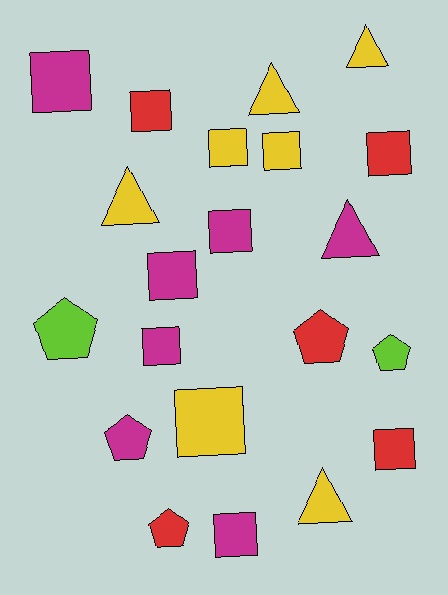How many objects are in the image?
There are 21 objects.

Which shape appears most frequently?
Square, with 11 objects.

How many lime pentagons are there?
There are 2 lime pentagons.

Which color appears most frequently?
Magenta, with 7 objects.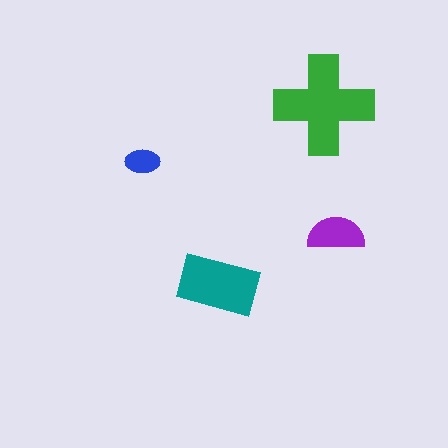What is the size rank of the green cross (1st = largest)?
1st.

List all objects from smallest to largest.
The blue ellipse, the purple semicircle, the teal rectangle, the green cross.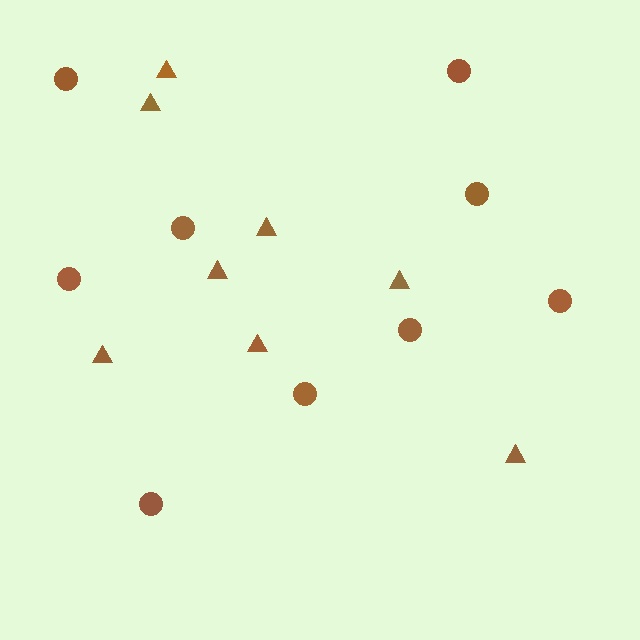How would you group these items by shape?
There are 2 groups: one group of triangles (8) and one group of circles (9).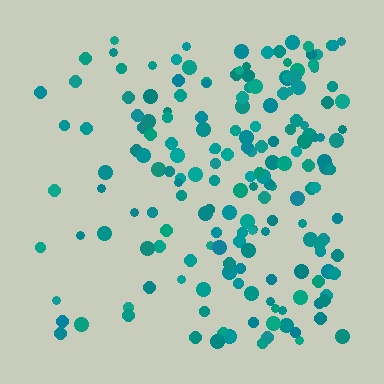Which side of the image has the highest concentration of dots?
The right.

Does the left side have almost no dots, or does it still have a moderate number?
Still a moderate number, just noticeably fewer than the right.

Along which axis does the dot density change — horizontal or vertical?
Horizontal.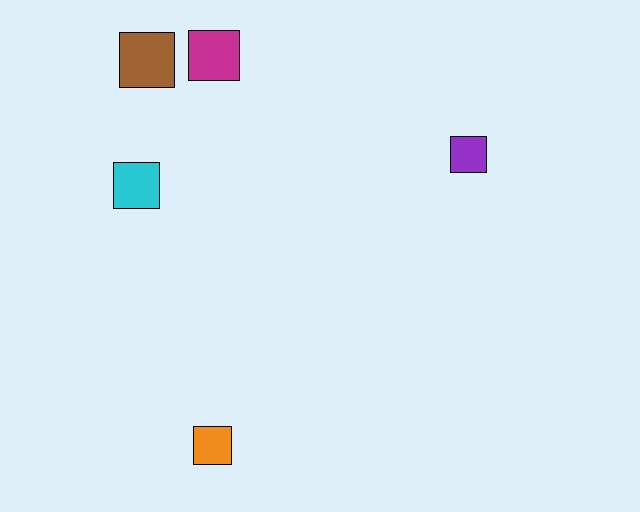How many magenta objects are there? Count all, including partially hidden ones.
There is 1 magenta object.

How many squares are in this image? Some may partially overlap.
There are 5 squares.